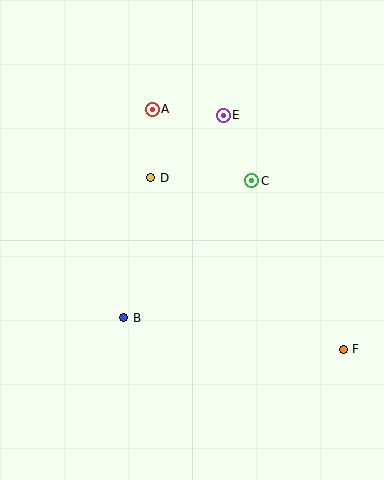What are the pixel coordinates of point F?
Point F is at (343, 349).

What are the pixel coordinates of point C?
Point C is at (252, 181).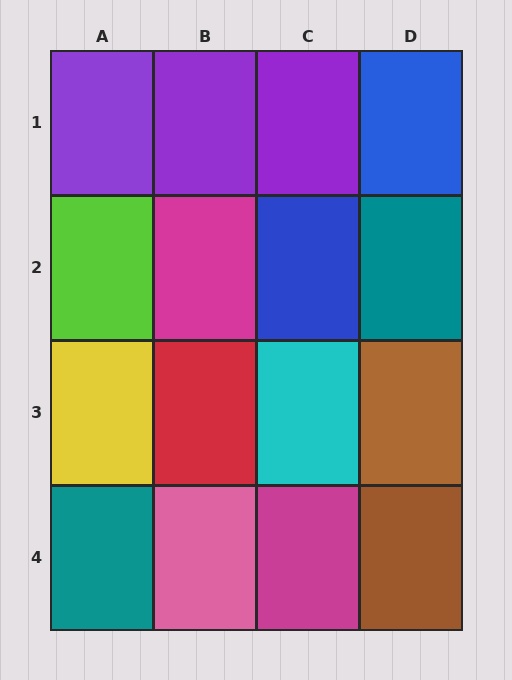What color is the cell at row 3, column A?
Yellow.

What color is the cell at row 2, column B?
Magenta.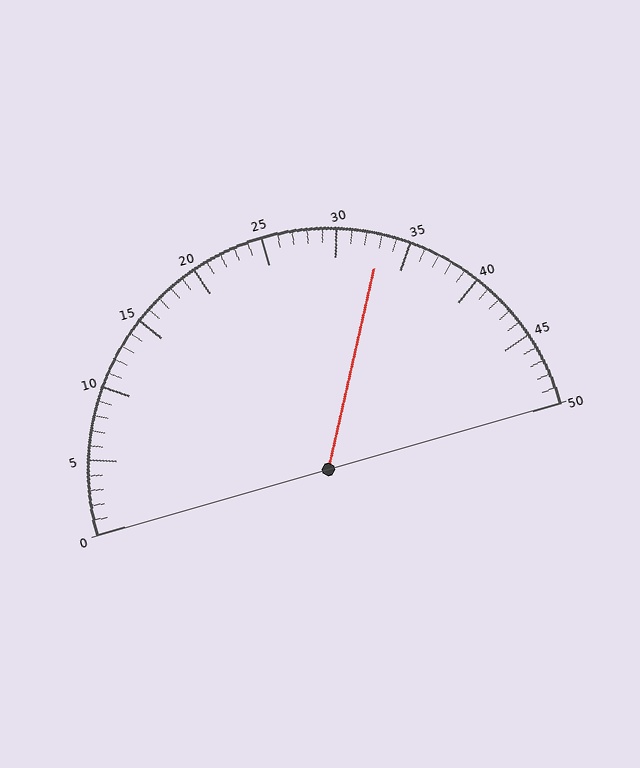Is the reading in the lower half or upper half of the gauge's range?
The reading is in the upper half of the range (0 to 50).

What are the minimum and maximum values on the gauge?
The gauge ranges from 0 to 50.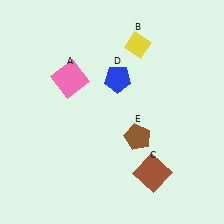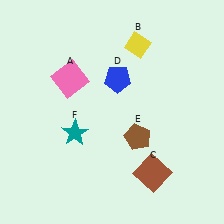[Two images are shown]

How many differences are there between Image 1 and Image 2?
There is 1 difference between the two images.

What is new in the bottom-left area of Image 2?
A teal star (F) was added in the bottom-left area of Image 2.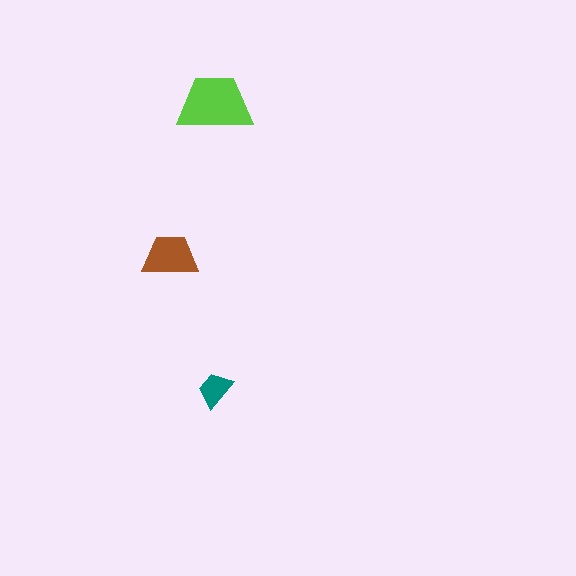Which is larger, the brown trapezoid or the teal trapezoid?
The brown one.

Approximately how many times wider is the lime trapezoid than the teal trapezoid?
About 2 times wider.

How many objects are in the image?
There are 3 objects in the image.